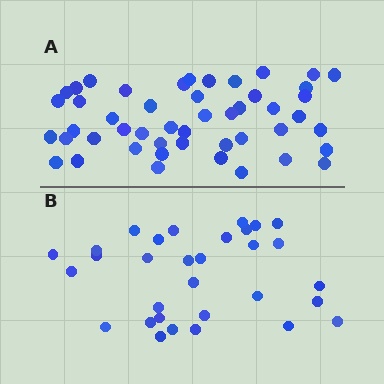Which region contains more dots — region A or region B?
Region A (the top region) has more dots.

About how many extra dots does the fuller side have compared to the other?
Region A has approximately 15 more dots than region B.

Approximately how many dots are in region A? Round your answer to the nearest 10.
About 50 dots. (The exact count is 48, which rounds to 50.)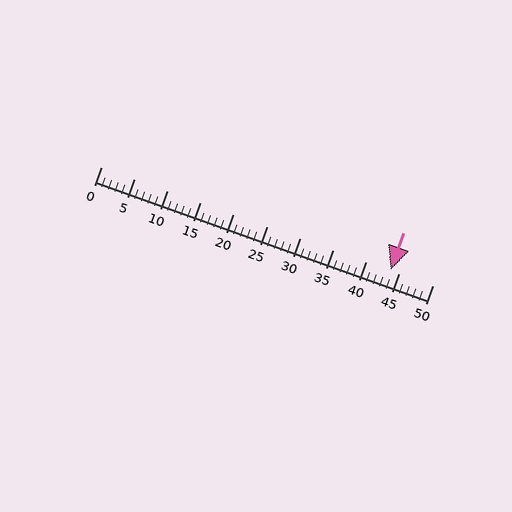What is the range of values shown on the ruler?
The ruler shows values from 0 to 50.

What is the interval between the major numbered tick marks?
The major tick marks are spaced 5 units apart.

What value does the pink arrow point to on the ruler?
The pink arrow points to approximately 44.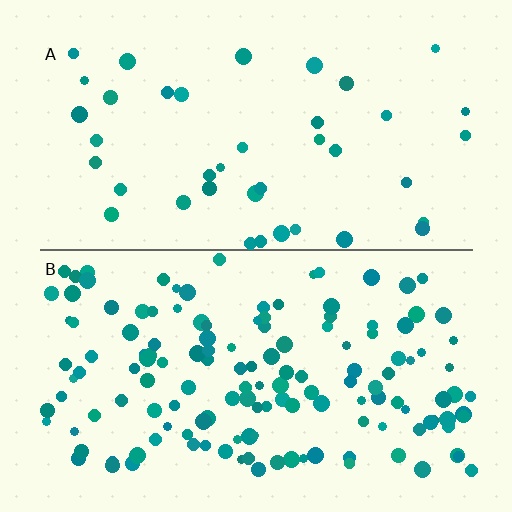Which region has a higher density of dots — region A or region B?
B (the bottom).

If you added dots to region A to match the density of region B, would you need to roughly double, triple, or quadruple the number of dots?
Approximately quadruple.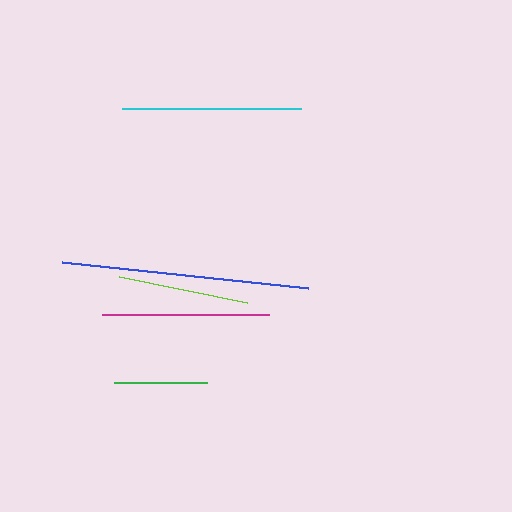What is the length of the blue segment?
The blue segment is approximately 247 pixels long.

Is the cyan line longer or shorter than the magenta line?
The cyan line is longer than the magenta line.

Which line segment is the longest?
The blue line is the longest at approximately 247 pixels.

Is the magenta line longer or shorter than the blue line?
The blue line is longer than the magenta line.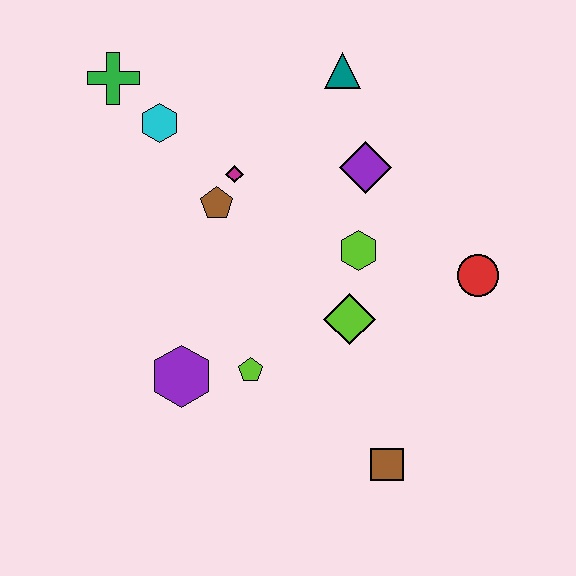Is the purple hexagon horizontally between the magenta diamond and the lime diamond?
No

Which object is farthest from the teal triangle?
The brown square is farthest from the teal triangle.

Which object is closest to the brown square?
The lime diamond is closest to the brown square.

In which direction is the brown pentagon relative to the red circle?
The brown pentagon is to the left of the red circle.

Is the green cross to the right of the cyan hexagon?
No